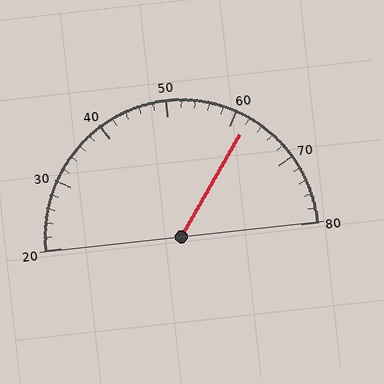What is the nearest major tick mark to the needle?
The nearest major tick mark is 60.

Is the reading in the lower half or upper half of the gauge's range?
The reading is in the upper half of the range (20 to 80).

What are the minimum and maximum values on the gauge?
The gauge ranges from 20 to 80.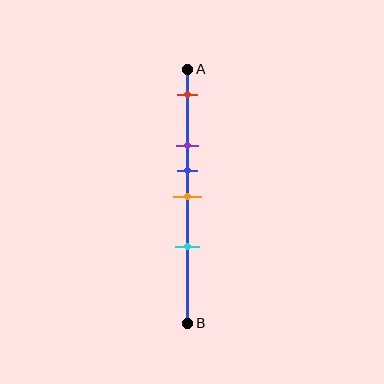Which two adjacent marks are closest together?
The blue and orange marks are the closest adjacent pair.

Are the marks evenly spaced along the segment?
No, the marks are not evenly spaced.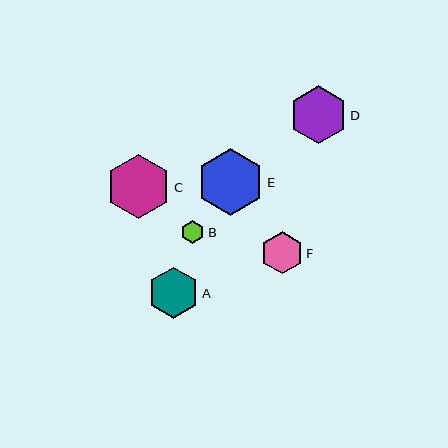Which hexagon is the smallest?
Hexagon B is the smallest with a size of approximately 24 pixels.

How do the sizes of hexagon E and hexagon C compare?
Hexagon E and hexagon C are approximately the same size.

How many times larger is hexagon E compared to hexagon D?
Hexagon E is approximately 1.2 times the size of hexagon D.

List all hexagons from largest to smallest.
From largest to smallest: E, C, D, A, F, B.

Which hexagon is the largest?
Hexagon E is the largest with a size of approximately 67 pixels.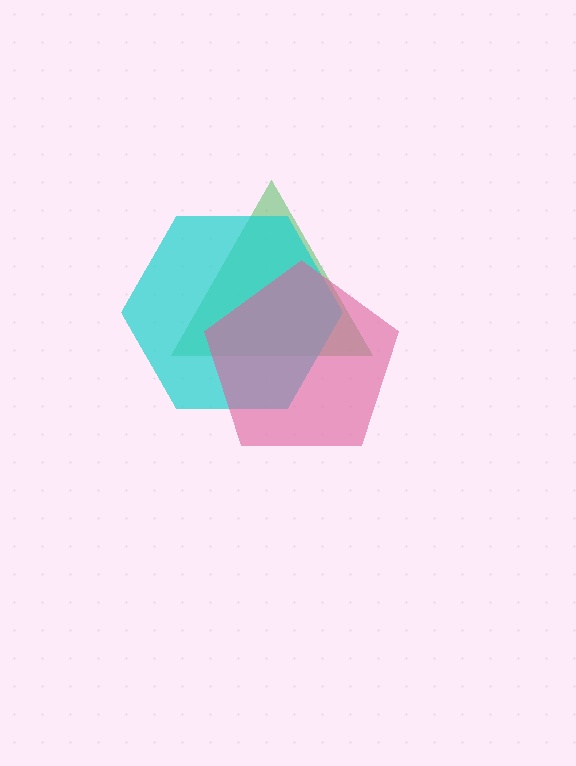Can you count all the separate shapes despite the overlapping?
Yes, there are 3 separate shapes.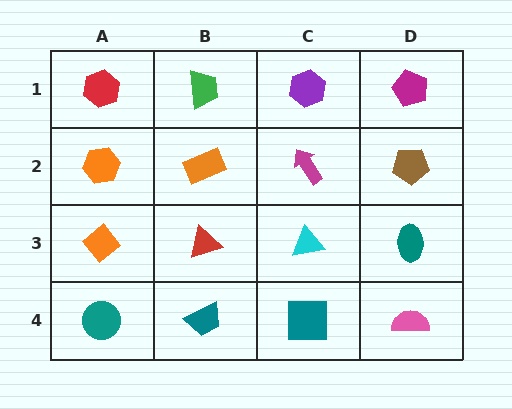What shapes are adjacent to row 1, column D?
A brown pentagon (row 2, column D), a purple hexagon (row 1, column C).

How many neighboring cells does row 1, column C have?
3.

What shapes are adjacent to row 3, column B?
An orange rectangle (row 2, column B), a teal trapezoid (row 4, column B), an orange diamond (row 3, column A), a cyan triangle (row 3, column C).